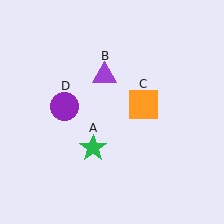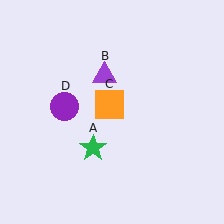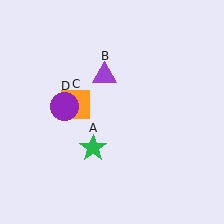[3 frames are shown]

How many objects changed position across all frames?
1 object changed position: orange square (object C).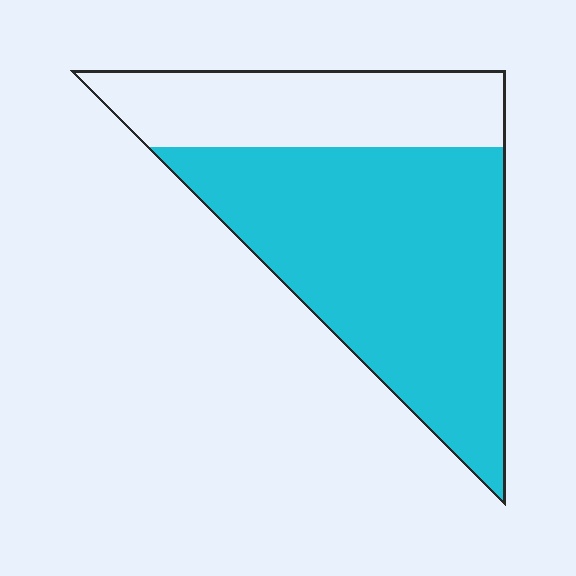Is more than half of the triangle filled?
Yes.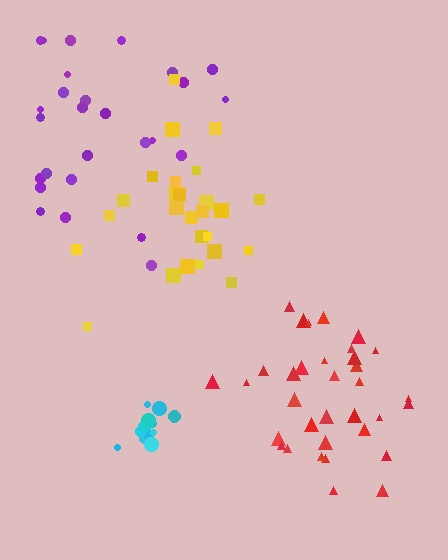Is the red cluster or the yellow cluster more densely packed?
Red.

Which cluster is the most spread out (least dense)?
Purple.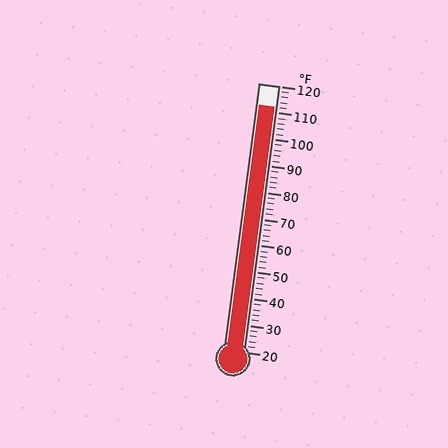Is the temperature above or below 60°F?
The temperature is above 60°F.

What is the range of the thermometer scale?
The thermometer scale ranges from 20°F to 120°F.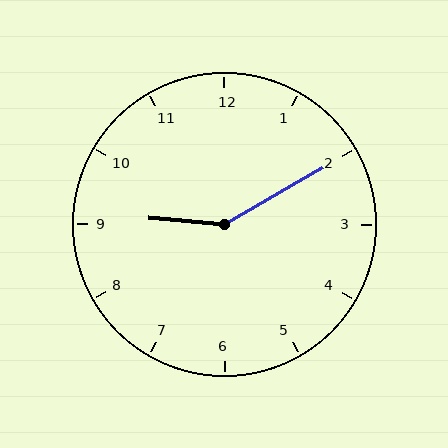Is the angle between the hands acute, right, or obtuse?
It is obtuse.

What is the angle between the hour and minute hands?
Approximately 145 degrees.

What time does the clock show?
9:10.